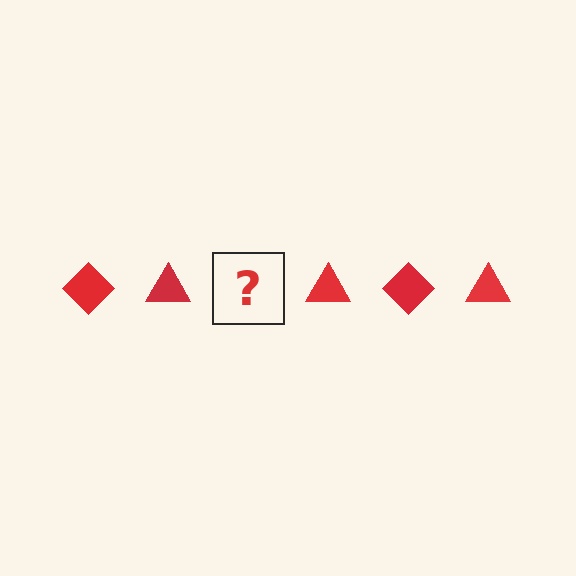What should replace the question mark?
The question mark should be replaced with a red diamond.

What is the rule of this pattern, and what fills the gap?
The rule is that the pattern cycles through diamond, triangle shapes in red. The gap should be filled with a red diamond.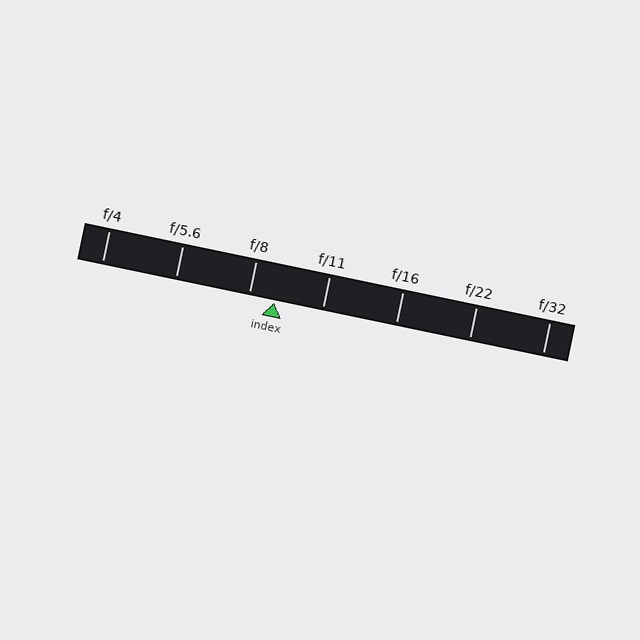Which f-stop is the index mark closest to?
The index mark is closest to f/8.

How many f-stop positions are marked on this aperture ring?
There are 7 f-stop positions marked.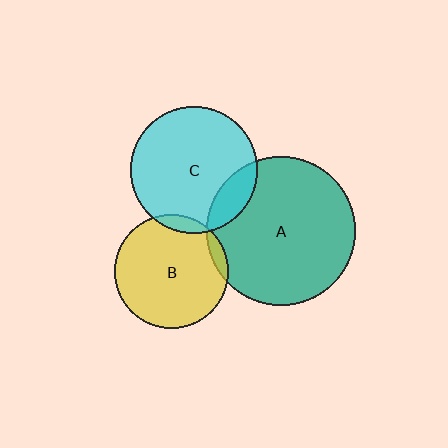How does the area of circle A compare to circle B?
Approximately 1.7 times.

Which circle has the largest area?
Circle A (teal).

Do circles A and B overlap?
Yes.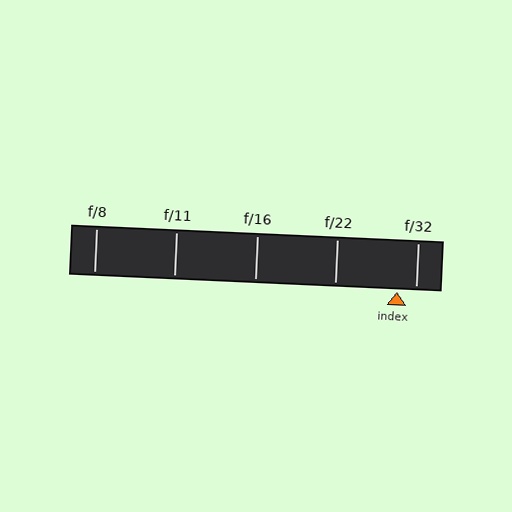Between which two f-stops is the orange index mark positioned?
The index mark is between f/22 and f/32.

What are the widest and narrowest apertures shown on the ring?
The widest aperture shown is f/8 and the narrowest is f/32.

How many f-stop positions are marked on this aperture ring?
There are 5 f-stop positions marked.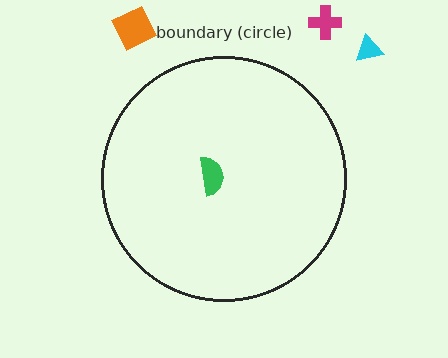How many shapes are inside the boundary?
1 inside, 3 outside.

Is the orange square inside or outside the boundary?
Outside.